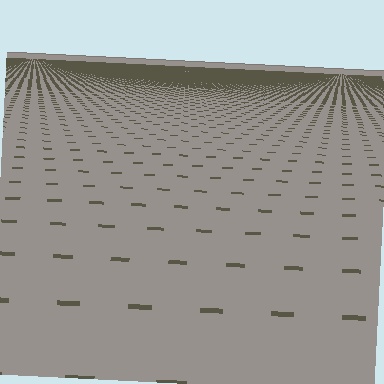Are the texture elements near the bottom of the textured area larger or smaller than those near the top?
Larger. Near the bottom, elements are closer to the viewer and appear at a bigger on-screen size.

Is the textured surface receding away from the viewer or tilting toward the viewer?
The surface is receding away from the viewer. Texture elements get smaller and denser toward the top.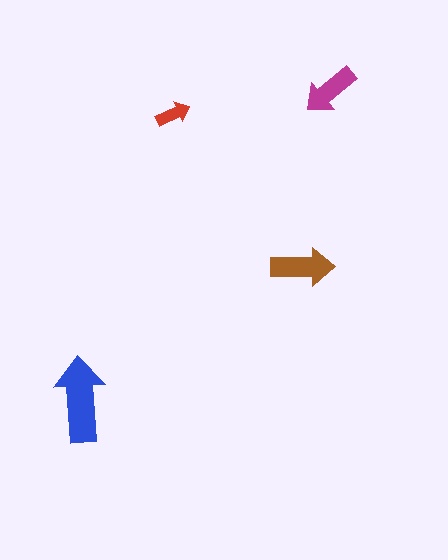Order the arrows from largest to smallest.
the blue one, the brown one, the magenta one, the red one.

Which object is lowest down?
The blue arrow is bottommost.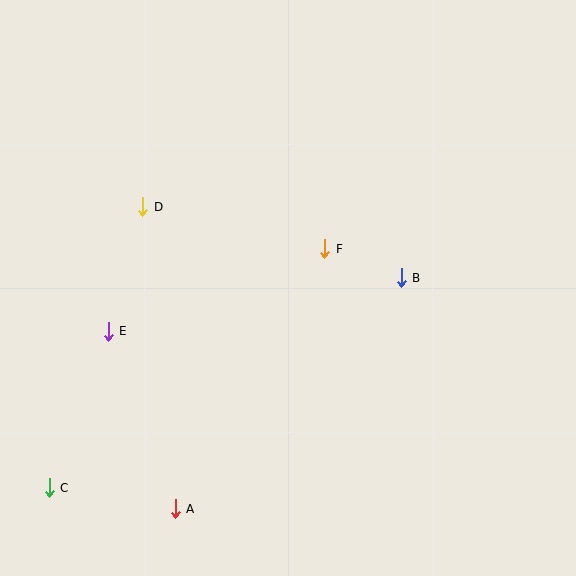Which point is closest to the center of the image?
Point F at (325, 249) is closest to the center.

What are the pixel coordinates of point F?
Point F is at (325, 249).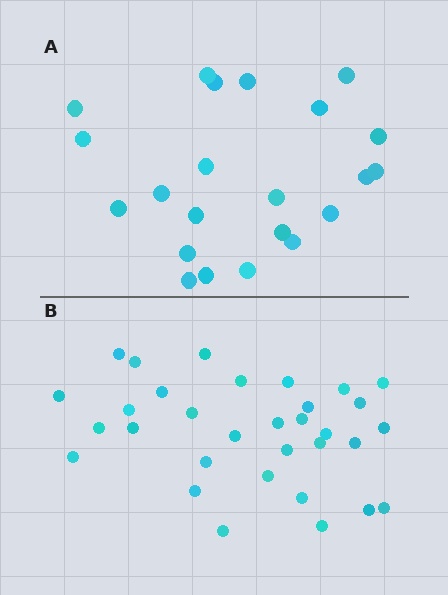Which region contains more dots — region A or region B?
Region B (the bottom region) has more dots.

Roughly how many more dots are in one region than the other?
Region B has roughly 10 or so more dots than region A.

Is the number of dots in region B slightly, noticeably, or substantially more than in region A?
Region B has substantially more. The ratio is roughly 1.5 to 1.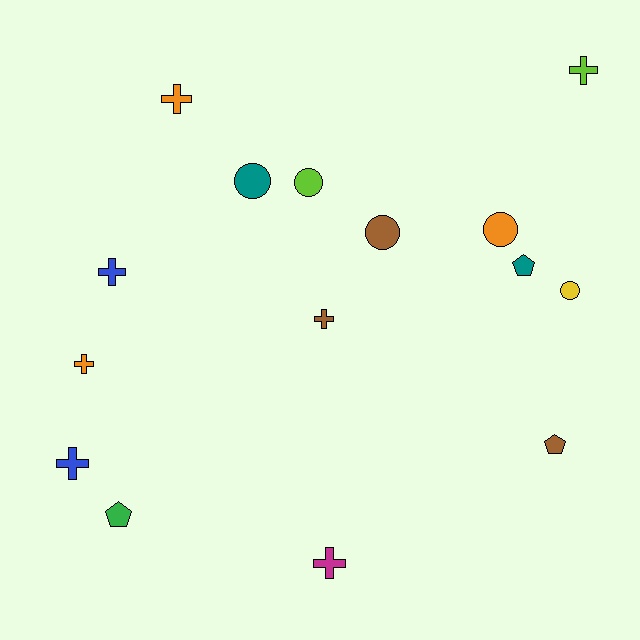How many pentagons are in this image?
There are 3 pentagons.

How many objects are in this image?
There are 15 objects.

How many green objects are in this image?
There is 1 green object.